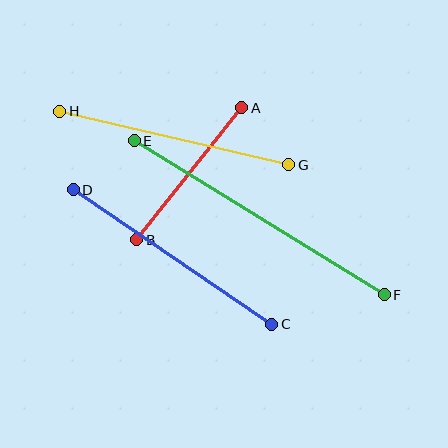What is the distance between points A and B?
The distance is approximately 168 pixels.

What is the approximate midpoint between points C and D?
The midpoint is at approximately (172, 257) pixels.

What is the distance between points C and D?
The distance is approximately 239 pixels.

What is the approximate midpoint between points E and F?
The midpoint is at approximately (259, 218) pixels.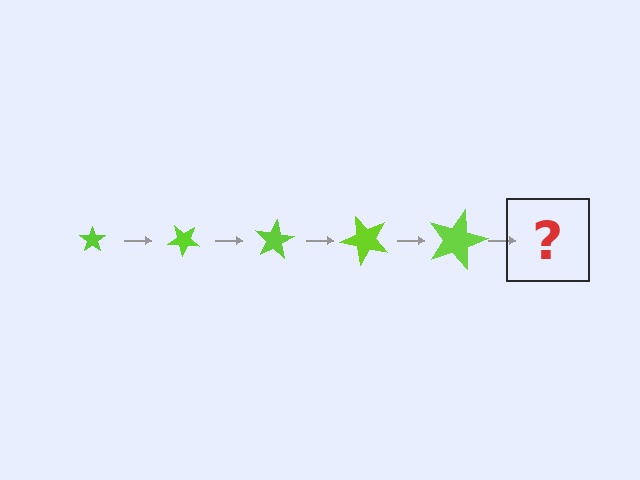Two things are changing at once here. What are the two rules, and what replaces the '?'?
The two rules are that the star grows larger each step and it rotates 40 degrees each step. The '?' should be a star, larger than the previous one and rotated 200 degrees from the start.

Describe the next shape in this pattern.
It should be a star, larger than the previous one and rotated 200 degrees from the start.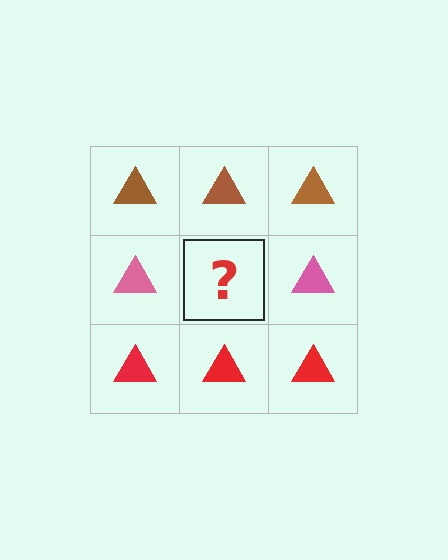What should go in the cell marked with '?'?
The missing cell should contain a pink triangle.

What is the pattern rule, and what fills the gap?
The rule is that each row has a consistent color. The gap should be filled with a pink triangle.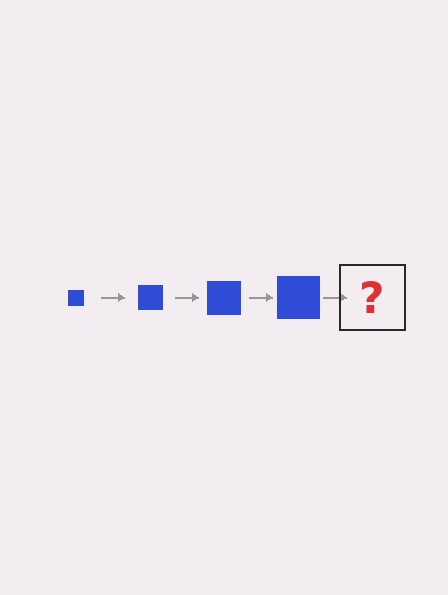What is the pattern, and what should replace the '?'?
The pattern is that the square gets progressively larger each step. The '?' should be a blue square, larger than the previous one.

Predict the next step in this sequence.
The next step is a blue square, larger than the previous one.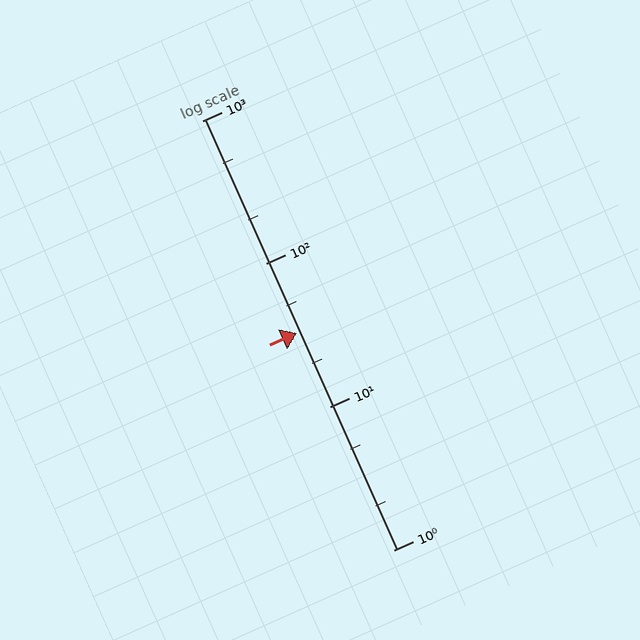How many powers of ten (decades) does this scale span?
The scale spans 3 decades, from 1 to 1000.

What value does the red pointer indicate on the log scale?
The pointer indicates approximately 33.